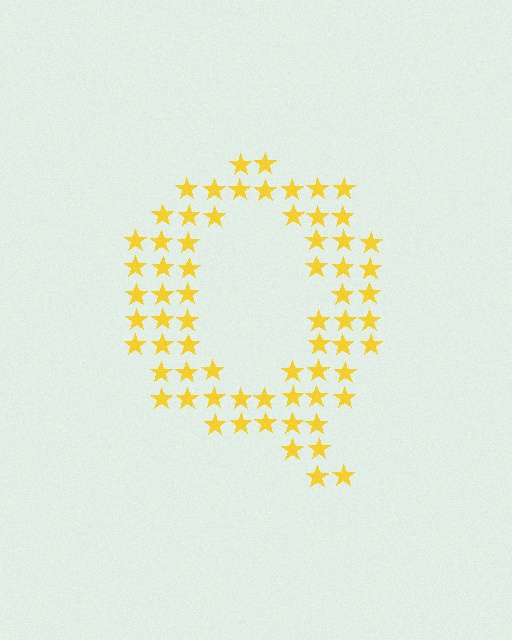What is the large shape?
The large shape is the letter Q.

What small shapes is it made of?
It is made of small stars.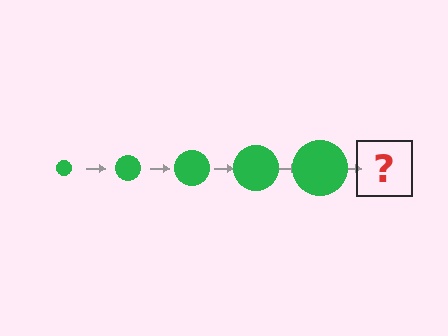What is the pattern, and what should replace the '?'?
The pattern is that the circle gets progressively larger each step. The '?' should be a green circle, larger than the previous one.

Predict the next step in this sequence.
The next step is a green circle, larger than the previous one.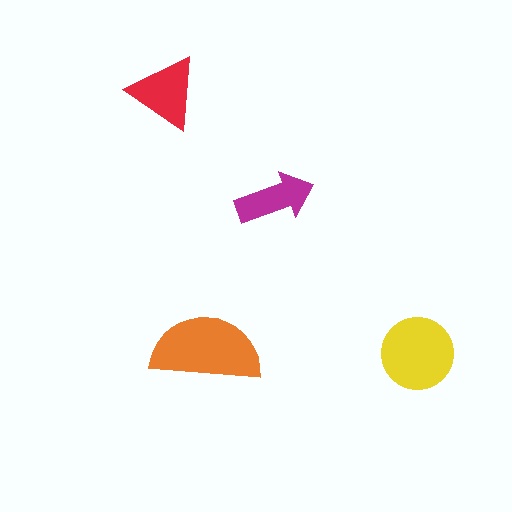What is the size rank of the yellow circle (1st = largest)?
2nd.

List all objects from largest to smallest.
The orange semicircle, the yellow circle, the red triangle, the magenta arrow.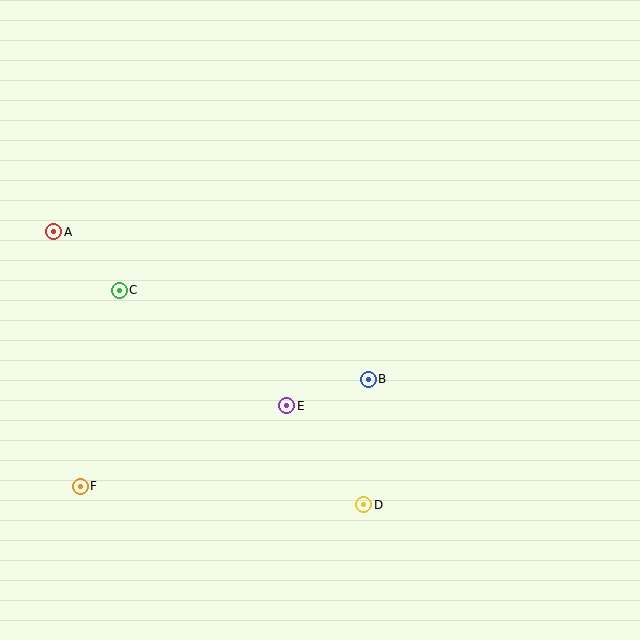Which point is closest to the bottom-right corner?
Point D is closest to the bottom-right corner.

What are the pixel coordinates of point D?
Point D is at (364, 505).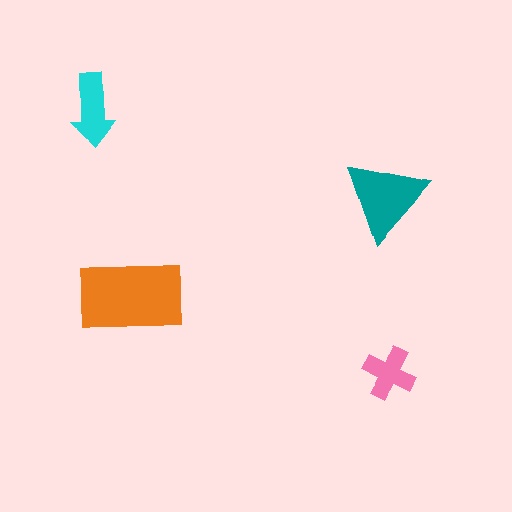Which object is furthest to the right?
The teal triangle is rightmost.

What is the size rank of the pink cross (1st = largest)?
4th.